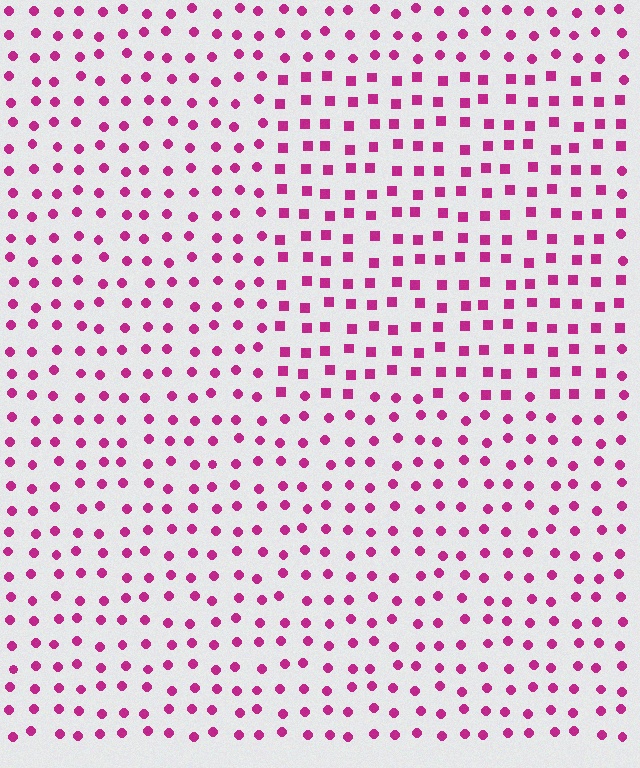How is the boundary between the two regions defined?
The boundary is defined by a change in element shape: squares inside vs. circles outside. All elements share the same color and spacing.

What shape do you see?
I see a rectangle.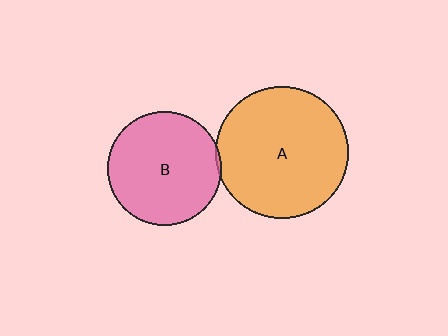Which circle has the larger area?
Circle A (orange).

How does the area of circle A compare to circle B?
Approximately 1.3 times.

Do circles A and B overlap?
Yes.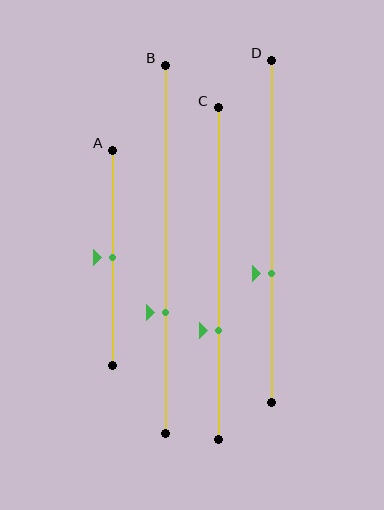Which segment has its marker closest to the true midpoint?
Segment A has its marker closest to the true midpoint.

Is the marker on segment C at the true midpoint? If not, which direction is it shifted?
No, the marker on segment C is shifted downward by about 17% of the segment length.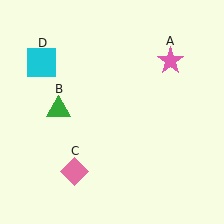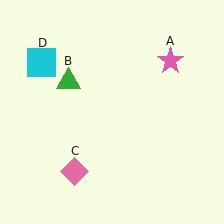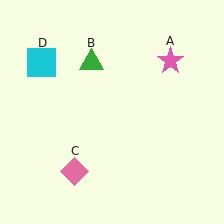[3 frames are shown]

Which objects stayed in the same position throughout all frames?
Pink star (object A) and pink diamond (object C) and cyan square (object D) remained stationary.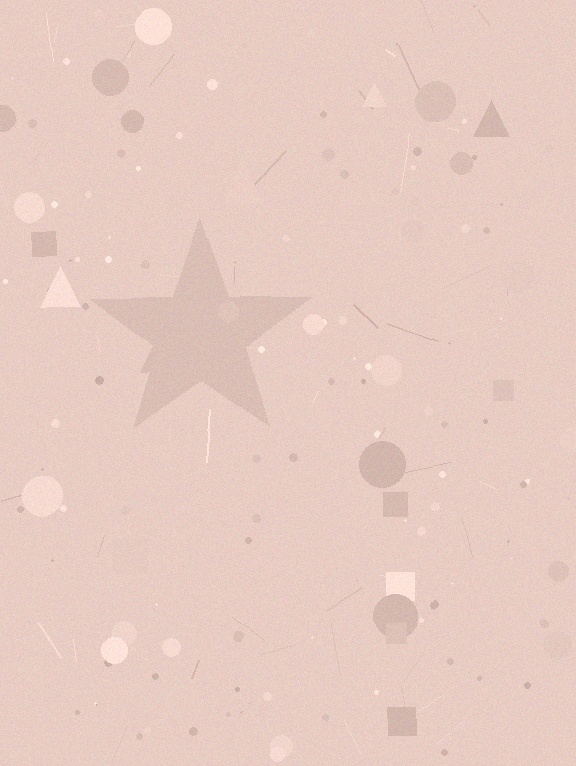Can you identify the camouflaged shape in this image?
The camouflaged shape is a star.